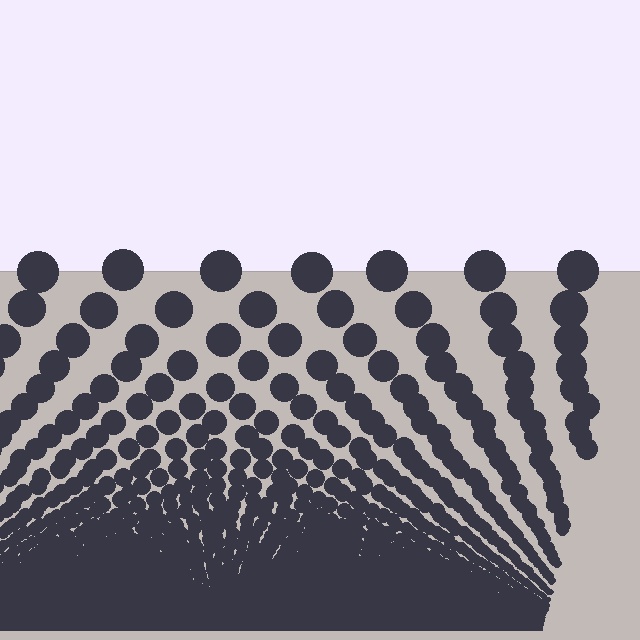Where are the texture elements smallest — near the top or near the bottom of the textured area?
Near the bottom.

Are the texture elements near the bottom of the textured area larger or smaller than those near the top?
Smaller. The gradient is inverted — elements near the bottom are smaller and denser.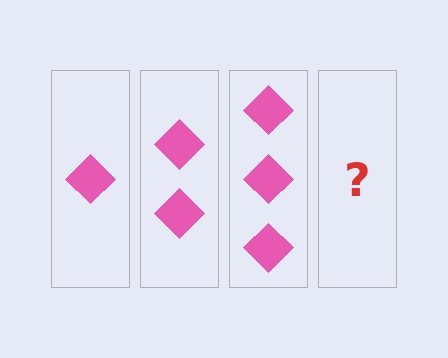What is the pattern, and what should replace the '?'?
The pattern is that each step adds one more diamond. The '?' should be 4 diamonds.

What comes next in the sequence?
The next element should be 4 diamonds.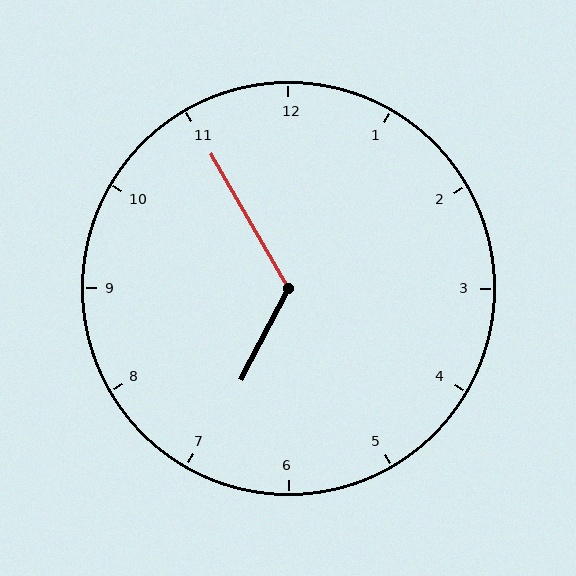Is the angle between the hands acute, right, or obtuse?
It is obtuse.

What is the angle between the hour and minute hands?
Approximately 122 degrees.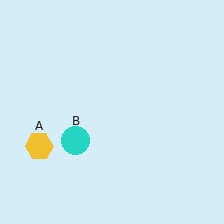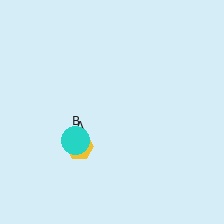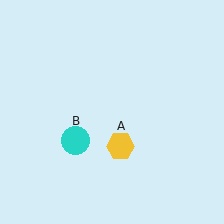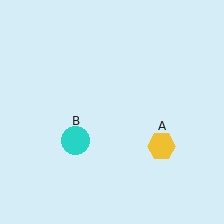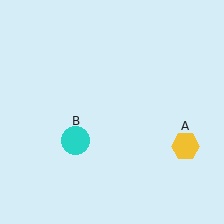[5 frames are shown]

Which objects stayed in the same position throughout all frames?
Cyan circle (object B) remained stationary.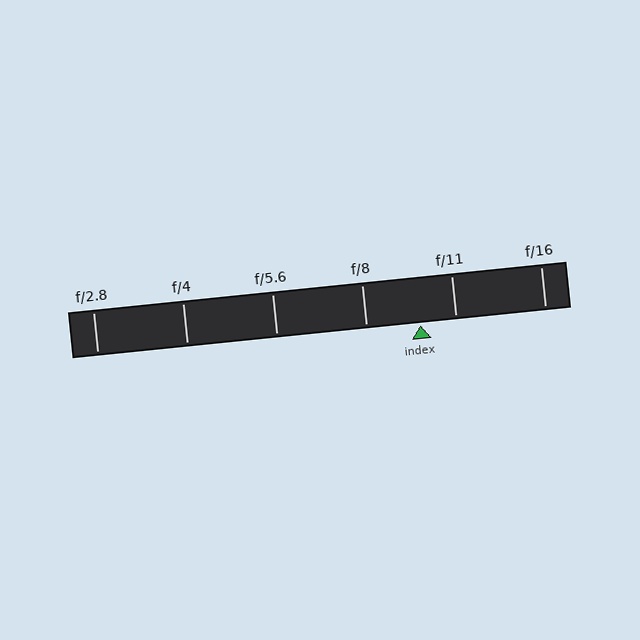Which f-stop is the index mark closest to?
The index mark is closest to f/11.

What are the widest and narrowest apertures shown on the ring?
The widest aperture shown is f/2.8 and the narrowest is f/16.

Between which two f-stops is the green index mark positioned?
The index mark is between f/8 and f/11.